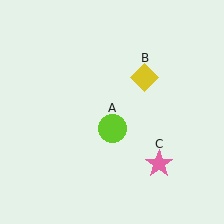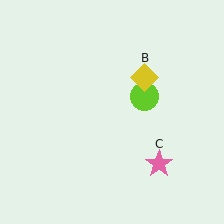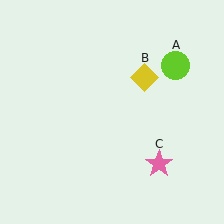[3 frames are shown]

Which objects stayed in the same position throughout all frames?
Yellow diamond (object B) and pink star (object C) remained stationary.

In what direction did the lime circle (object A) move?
The lime circle (object A) moved up and to the right.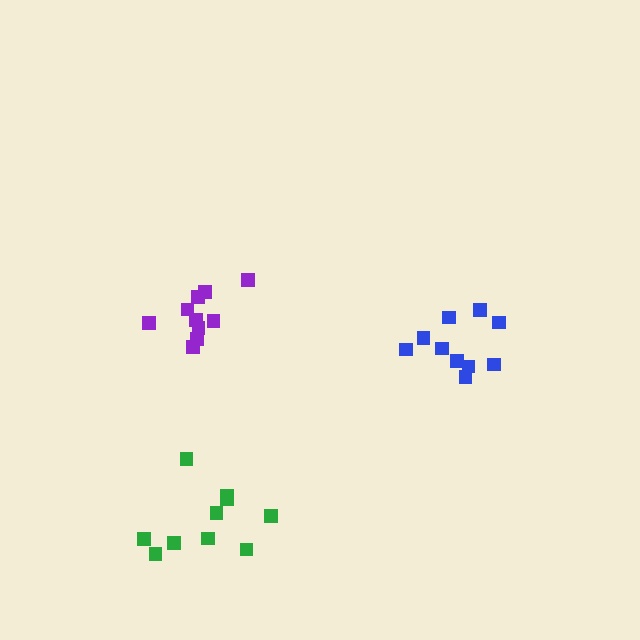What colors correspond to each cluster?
The clusters are colored: blue, purple, green.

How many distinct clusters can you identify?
There are 3 distinct clusters.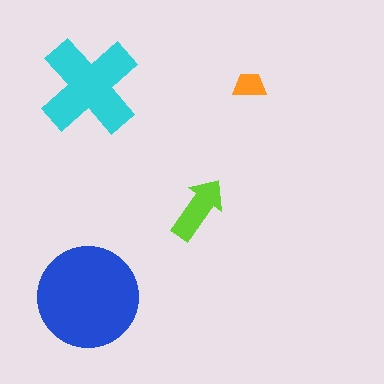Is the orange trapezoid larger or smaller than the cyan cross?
Smaller.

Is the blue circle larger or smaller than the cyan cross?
Larger.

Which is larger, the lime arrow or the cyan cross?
The cyan cross.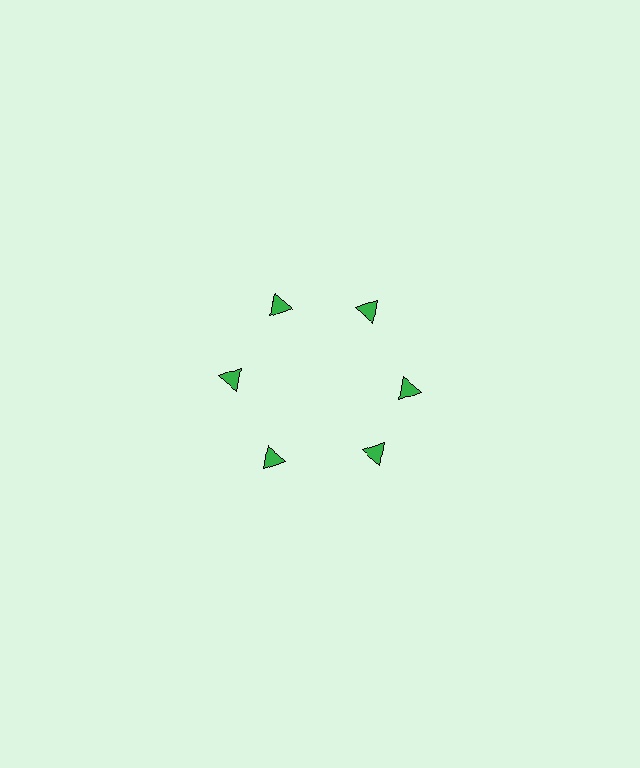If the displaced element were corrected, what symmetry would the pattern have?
It would have 6-fold rotational symmetry — the pattern would map onto itself every 60 degrees.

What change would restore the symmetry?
The symmetry would be restored by rotating it back into even spacing with its neighbors so that all 6 triangles sit at equal angles and equal distance from the center.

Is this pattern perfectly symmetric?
No. The 6 green triangles are arranged in a ring, but one element near the 5 o'clock position is rotated out of alignment along the ring, breaking the 6-fold rotational symmetry.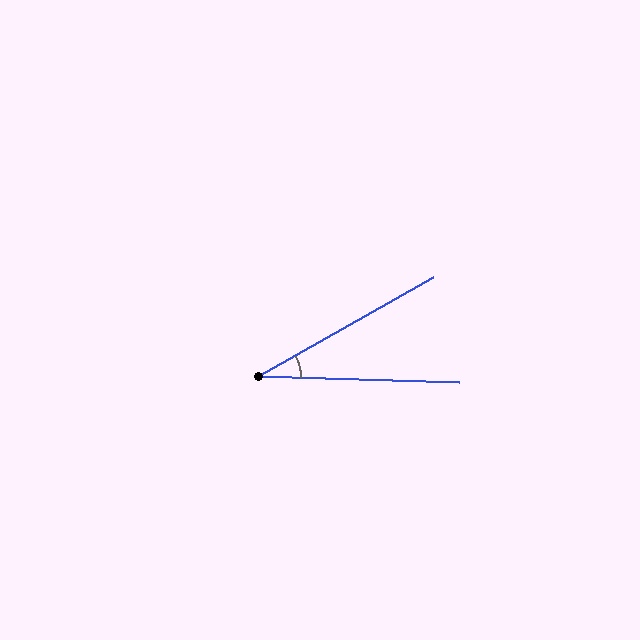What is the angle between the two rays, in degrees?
Approximately 31 degrees.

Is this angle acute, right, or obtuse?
It is acute.